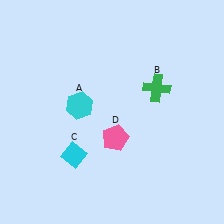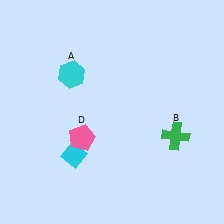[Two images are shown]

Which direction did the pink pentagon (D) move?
The pink pentagon (D) moved left.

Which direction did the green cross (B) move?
The green cross (B) moved down.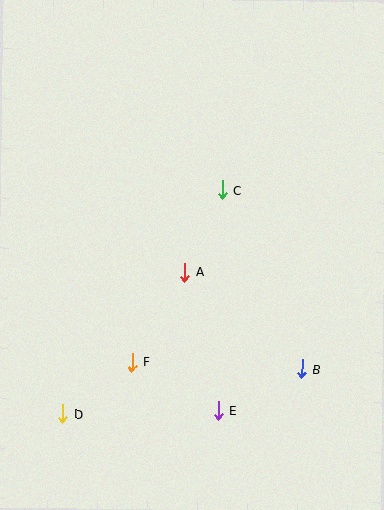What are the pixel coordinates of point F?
Point F is at (132, 362).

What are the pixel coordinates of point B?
Point B is at (302, 369).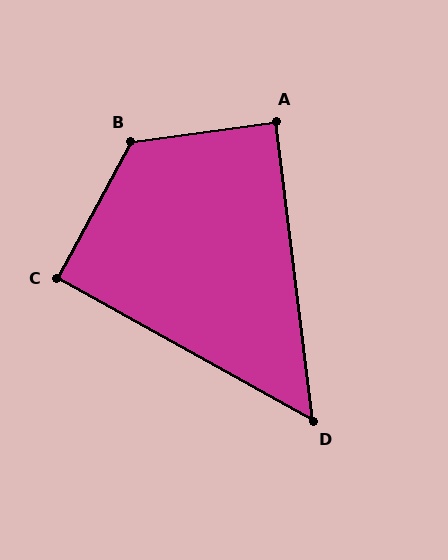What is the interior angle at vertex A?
Approximately 89 degrees (approximately right).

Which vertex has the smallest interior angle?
D, at approximately 54 degrees.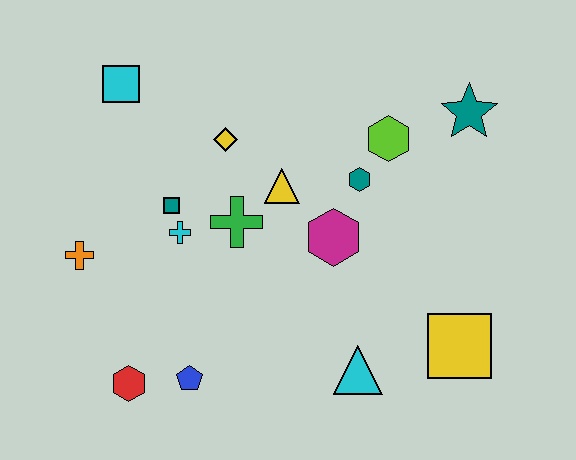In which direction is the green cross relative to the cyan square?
The green cross is below the cyan square.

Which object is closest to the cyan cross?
The teal square is closest to the cyan cross.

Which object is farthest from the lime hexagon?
The red hexagon is farthest from the lime hexagon.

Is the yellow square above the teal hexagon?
No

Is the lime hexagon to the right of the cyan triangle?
Yes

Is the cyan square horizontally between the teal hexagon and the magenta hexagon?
No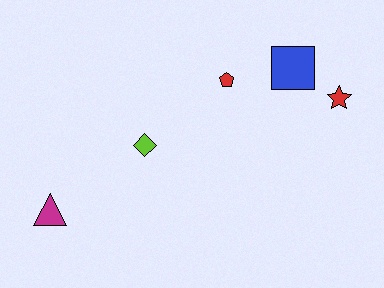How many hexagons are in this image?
There are no hexagons.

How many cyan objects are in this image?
There are no cyan objects.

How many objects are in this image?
There are 5 objects.